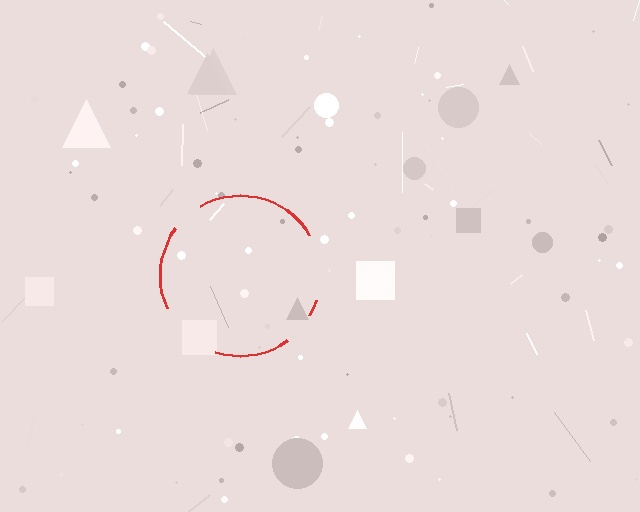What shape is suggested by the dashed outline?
The dashed outline suggests a circle.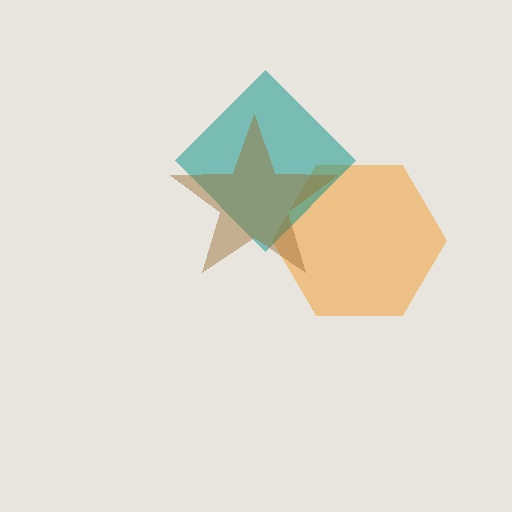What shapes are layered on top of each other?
The layered shapes are: an orange hexagon, a teal diamond, a brown star.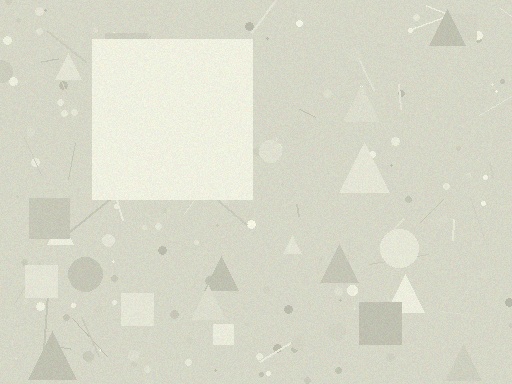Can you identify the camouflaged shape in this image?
The camouflaged shape is a square.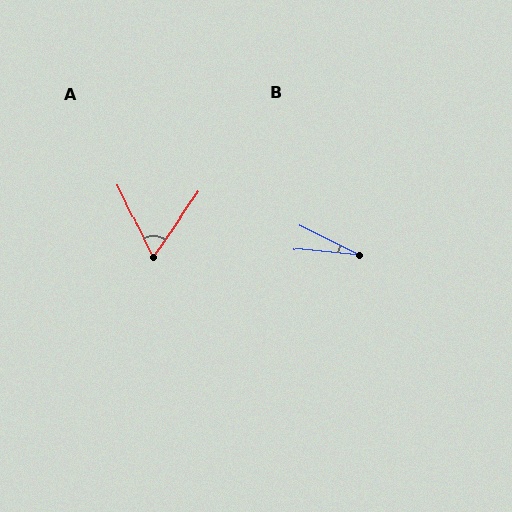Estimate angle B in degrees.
Approximately 21 degrees.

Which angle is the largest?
A, at approximately 61 degrees.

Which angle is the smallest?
B, at approximately 21 degrees.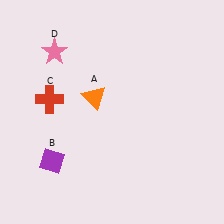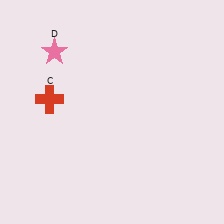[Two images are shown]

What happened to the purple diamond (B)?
The purple diamond (B) was removed in Image 2. It was in the bottom-left area of Image 1.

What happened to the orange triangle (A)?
The orange triangle (A) was removed in Image 2. It was in the top-left area of Image 1.